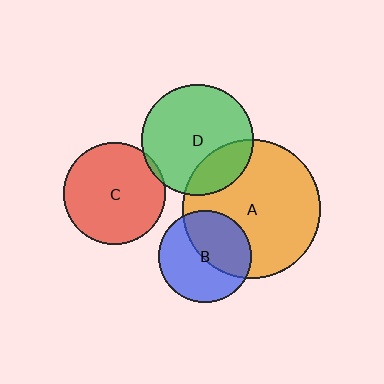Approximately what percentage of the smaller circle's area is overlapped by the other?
Approximately 25%.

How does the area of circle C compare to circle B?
Approximately 1.2 times.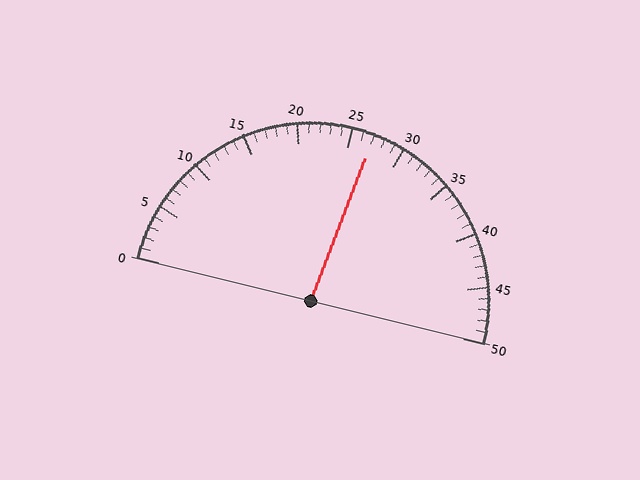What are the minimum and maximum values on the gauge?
The gauge ranges from 0 to 50.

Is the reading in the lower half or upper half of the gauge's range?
The reading is in the upper half of the range (0 to 50).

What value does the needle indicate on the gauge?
The needle indicates approximately 27.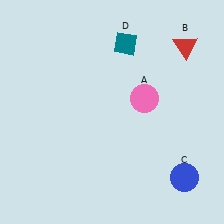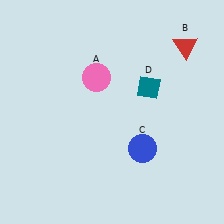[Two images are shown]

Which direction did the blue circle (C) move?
The blue circle (C) moved left.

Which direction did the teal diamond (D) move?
The teal diamond (D) moved down.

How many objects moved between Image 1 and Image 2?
3 objects moved between the two images.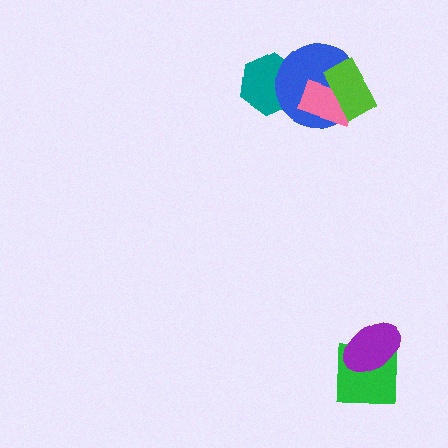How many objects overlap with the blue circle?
3 objects overlap with the blue circle.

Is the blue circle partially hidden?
Yes, it is partially covered by another shape.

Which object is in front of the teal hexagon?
The blue circle is in front of the teal hexagon.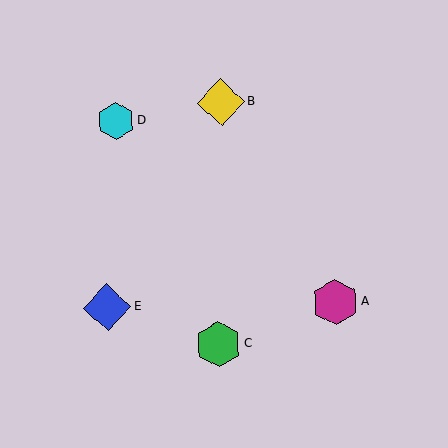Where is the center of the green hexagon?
The center of the green hexagon is at (219, 344).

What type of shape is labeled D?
Shape D is a cyan hexagon.